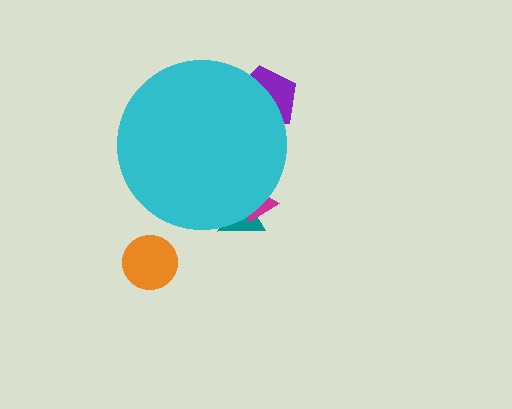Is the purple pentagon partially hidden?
Yes, the purple pentagon is partially hidden behind the cyan circle.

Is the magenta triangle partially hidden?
Yes, the magenta triangle is partially hidden behind the cyan circle.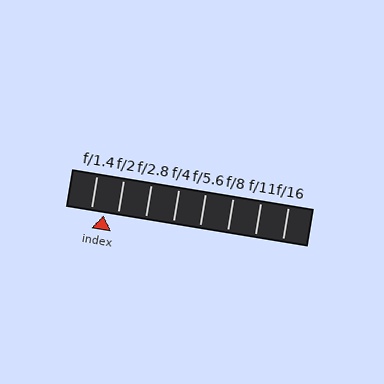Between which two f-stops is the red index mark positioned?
The index mark is between f/1.4 and f/2.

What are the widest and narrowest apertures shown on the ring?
The widest aperture shown is f/1.4 and the narrowest is f/16.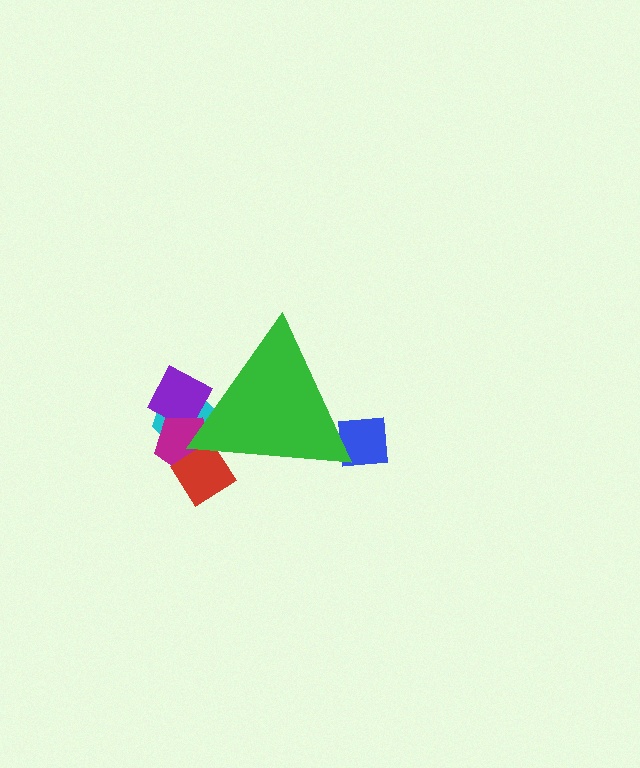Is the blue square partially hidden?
Yes, the blue square is partially hidden behind the green triangle.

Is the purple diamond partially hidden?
Yes, the purple diamond is partially hidden behind the green triangle.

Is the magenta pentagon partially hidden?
Yes, the magenta pentagon is partially hidden behind the green triangle.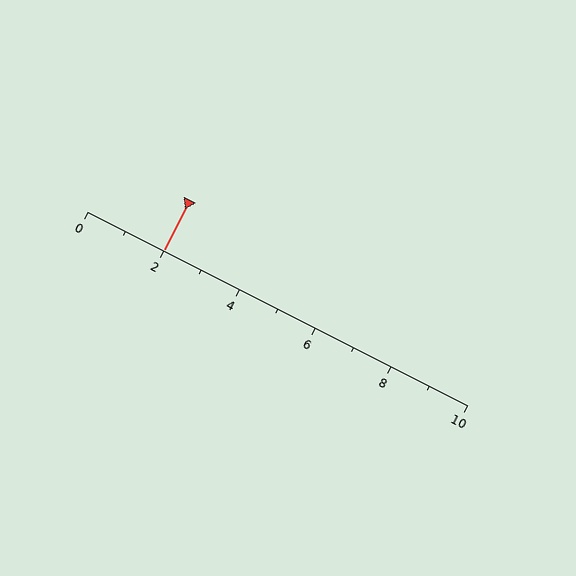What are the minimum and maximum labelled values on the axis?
The axis runs from 0 to 10.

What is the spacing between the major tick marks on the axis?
The major ticks are spaced 2 apart.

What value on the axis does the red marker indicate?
The marker indicates approximately 2.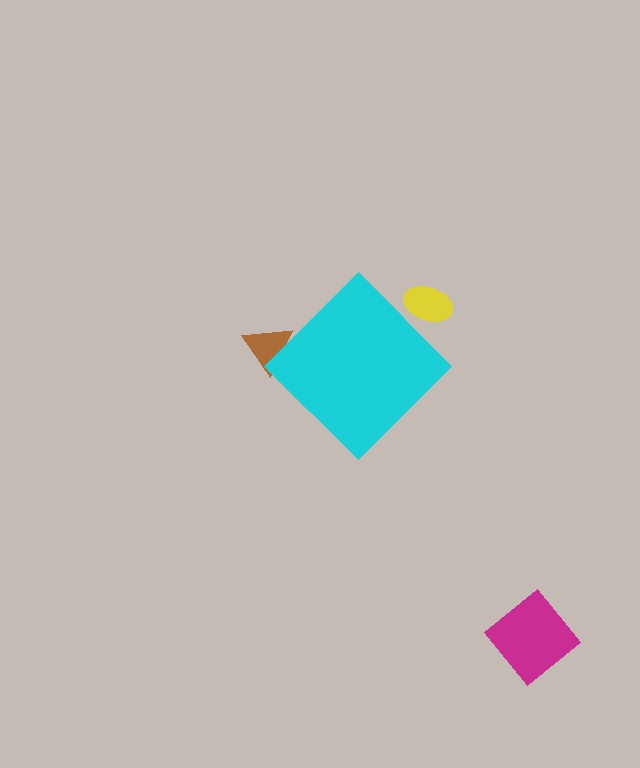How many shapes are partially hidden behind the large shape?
2 shapes are partially hidden.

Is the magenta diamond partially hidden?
No, the magenta diamond is fully visible.